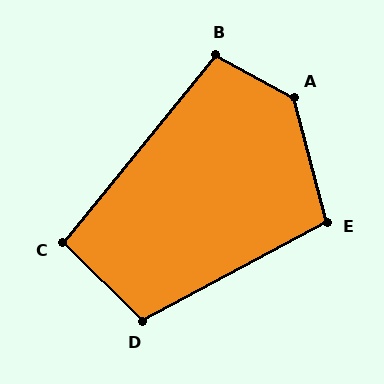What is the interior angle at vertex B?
Approximately 101 degrees (obtuse).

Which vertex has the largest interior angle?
A, at approximately 133 degrees.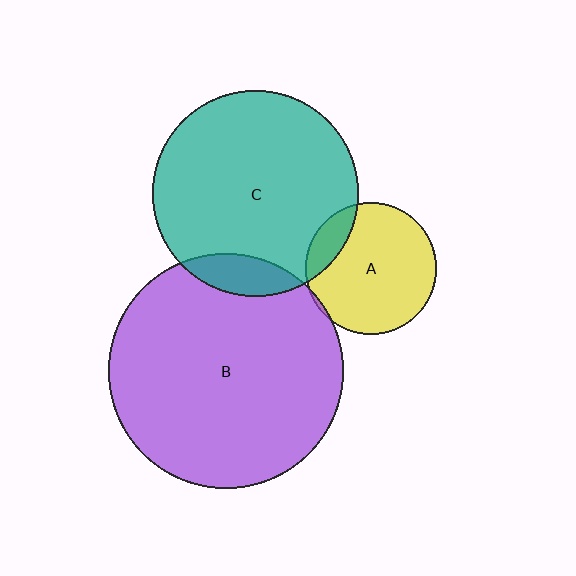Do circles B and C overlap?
Yes.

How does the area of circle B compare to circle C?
Approximately 1.3 times.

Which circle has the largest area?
Circle B (purple).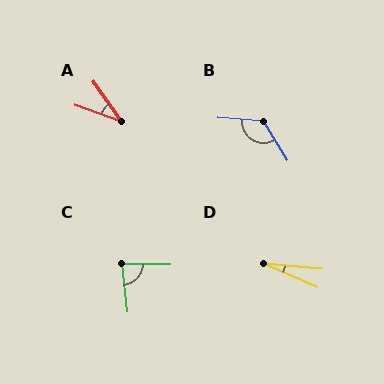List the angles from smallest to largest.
D (19°), A (36°), C (83°), B (126°).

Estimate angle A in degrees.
Approximately 36 degrees.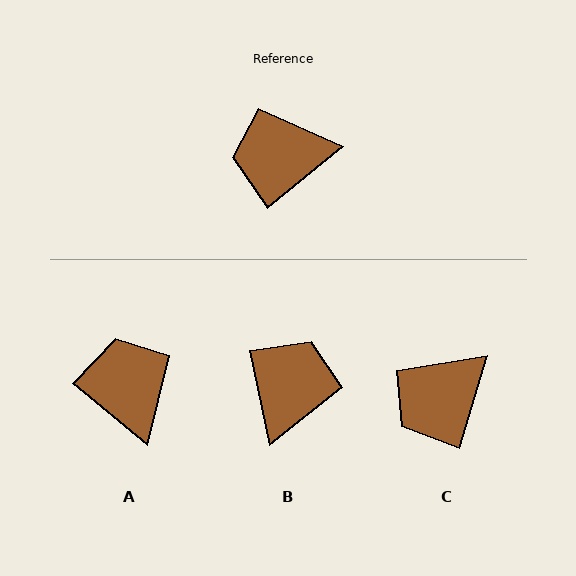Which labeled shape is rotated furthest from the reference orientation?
B, about 117 degrees away.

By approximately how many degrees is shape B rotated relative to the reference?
Approximately 117 degrees clockwise.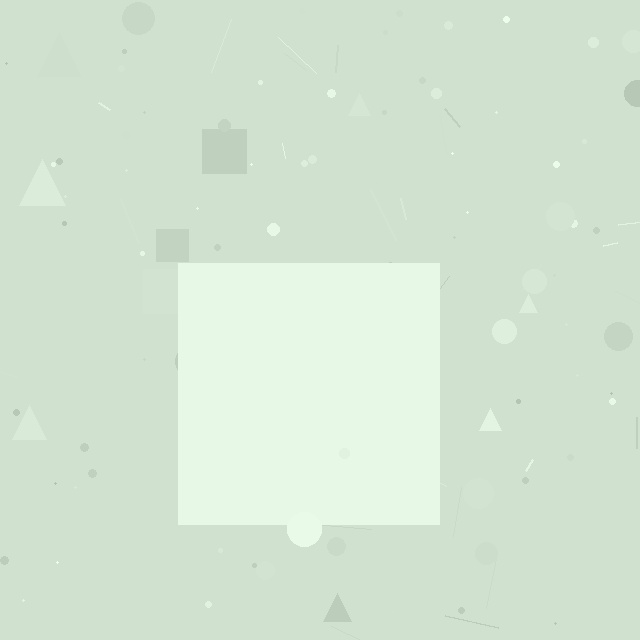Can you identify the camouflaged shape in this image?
The camouflaged shape is a square.